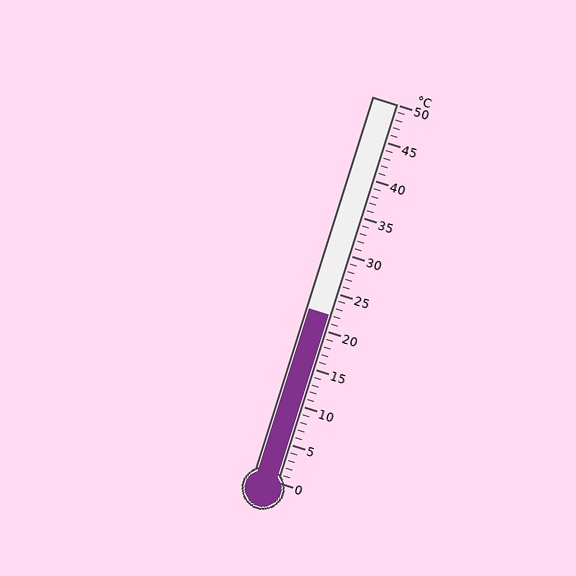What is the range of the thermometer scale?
The thermometer scale ranges from 0°C to 50°C.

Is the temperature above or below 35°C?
The temperature is below 35°C.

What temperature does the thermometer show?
The thermometer shows approximately 22°C.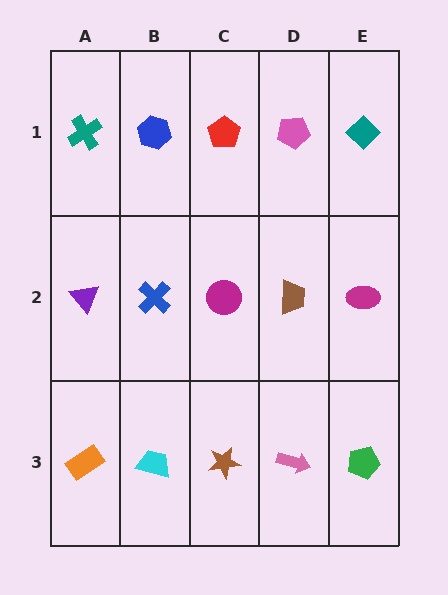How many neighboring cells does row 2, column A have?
3.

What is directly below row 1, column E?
A magenta ellipse.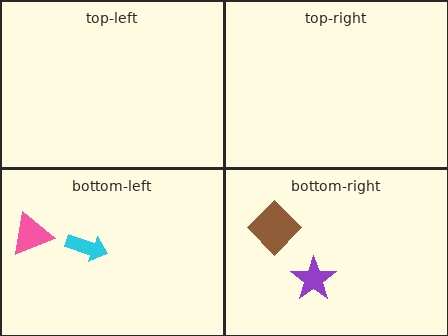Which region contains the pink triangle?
The bottom-left region.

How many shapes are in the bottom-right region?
2.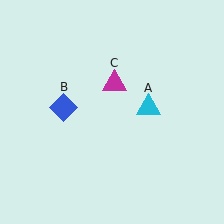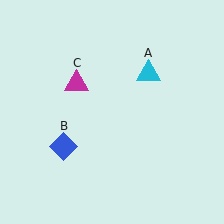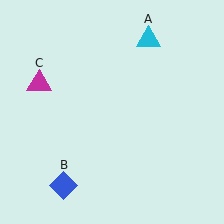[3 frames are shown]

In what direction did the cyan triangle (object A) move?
The cyan triangle (object A) moved up.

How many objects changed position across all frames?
3 objects changed position: cyan triangle (object A), blue diamond (object B), magenta triangle (object C).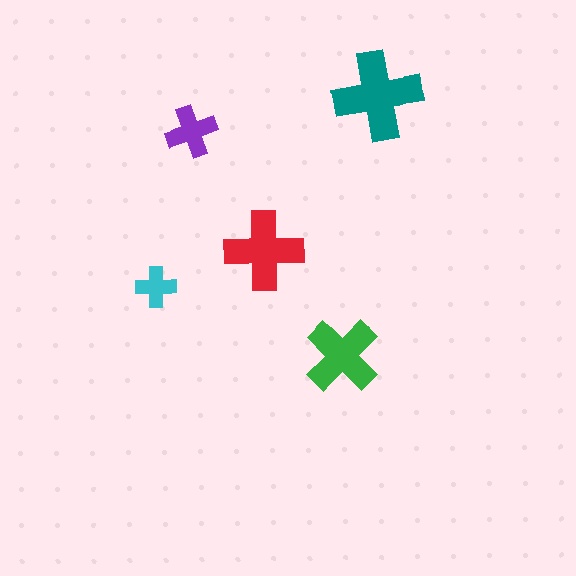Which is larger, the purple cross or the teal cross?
The teal one.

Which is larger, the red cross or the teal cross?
The teal one.